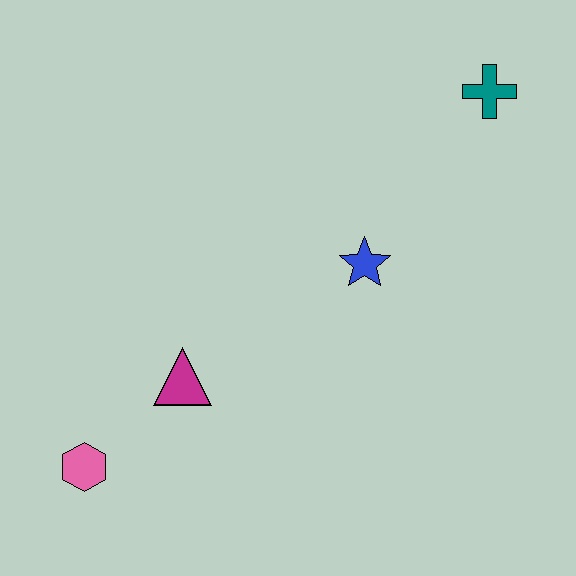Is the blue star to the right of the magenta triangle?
Yes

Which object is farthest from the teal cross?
The pink hexagon is farthest from the teal cross.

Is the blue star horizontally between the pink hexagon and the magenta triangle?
No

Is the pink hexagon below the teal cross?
Yes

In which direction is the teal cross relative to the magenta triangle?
The teal cross is to the right of the magenta triangle.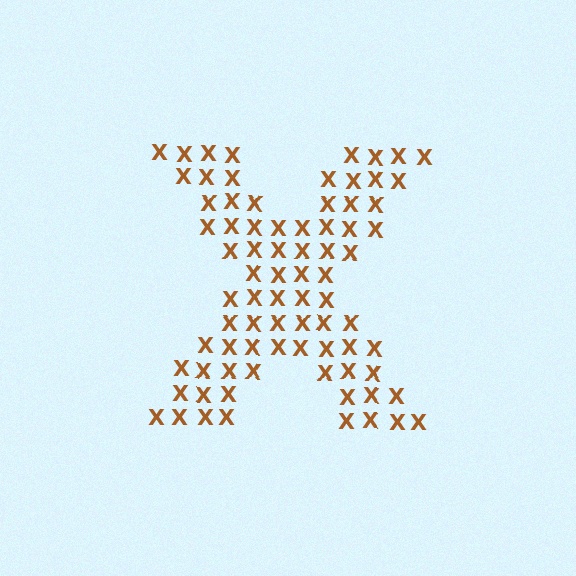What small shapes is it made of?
It is made of small letter X's.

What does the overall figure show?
The overall figure shows the letter X.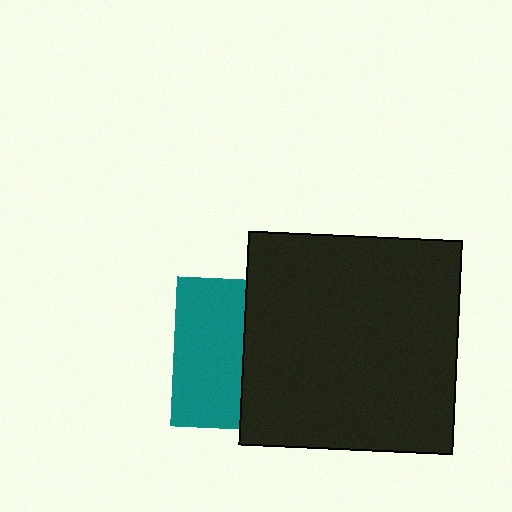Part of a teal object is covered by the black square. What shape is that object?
It is a square.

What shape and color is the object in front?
The object in front is a black square.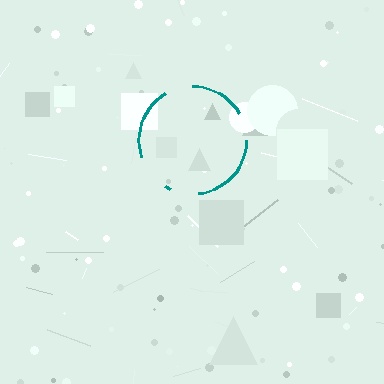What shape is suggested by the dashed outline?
The dashed outline suggests a circle.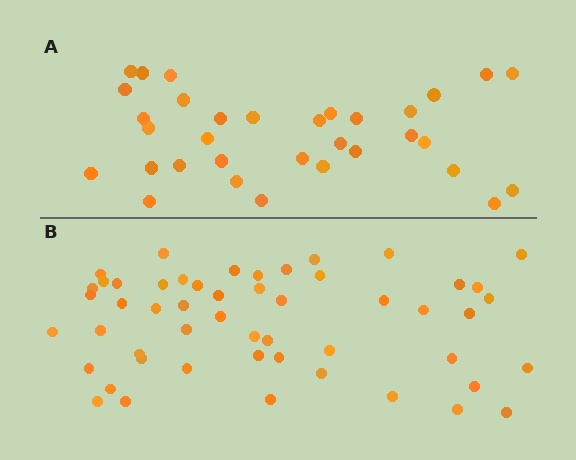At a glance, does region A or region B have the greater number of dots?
Region B (the bottom region) has more dots.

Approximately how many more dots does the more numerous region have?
Region B has approximately 20 more dots than region A.